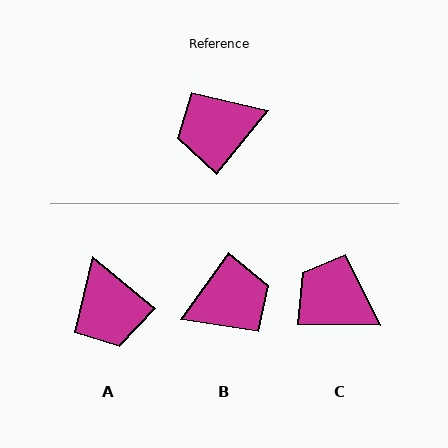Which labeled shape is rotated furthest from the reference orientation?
B, about 175 degrees away.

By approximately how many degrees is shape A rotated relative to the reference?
Approximately 90 degrees counter-clockwise.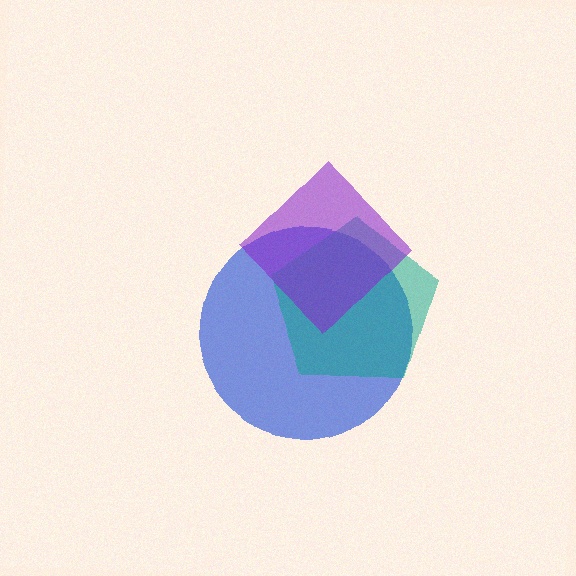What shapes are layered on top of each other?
The layered shapes are: a blue circle, a teal pentagon, a purple diamond.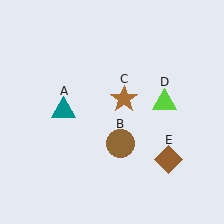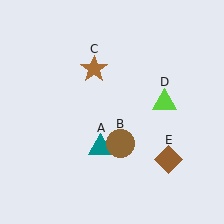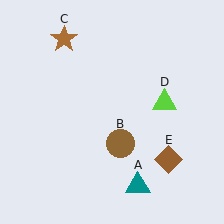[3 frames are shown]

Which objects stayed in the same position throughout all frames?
Brown circle (object B) and lime triangle (object D) and brown diamond (object E) remained stationary.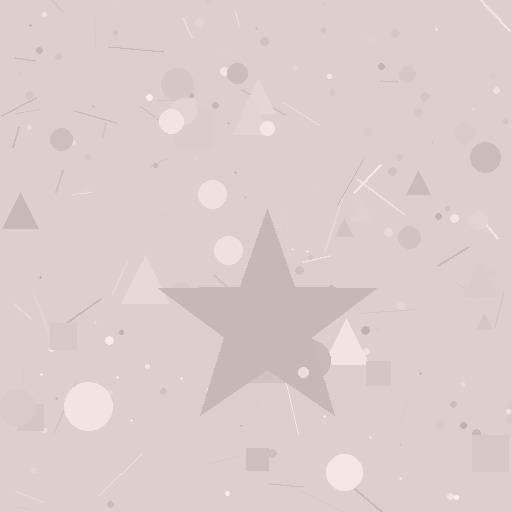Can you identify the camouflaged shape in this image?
The camouflaged shape is a star.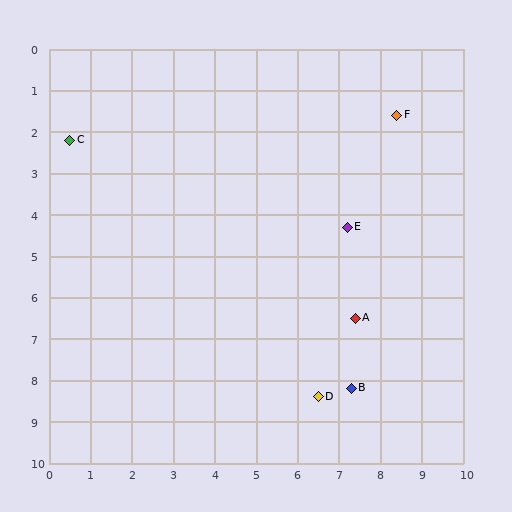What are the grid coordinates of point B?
Point B is at approximately (7.3, 8.2).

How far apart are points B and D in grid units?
Points B and D are about 0.8 grid units apart.